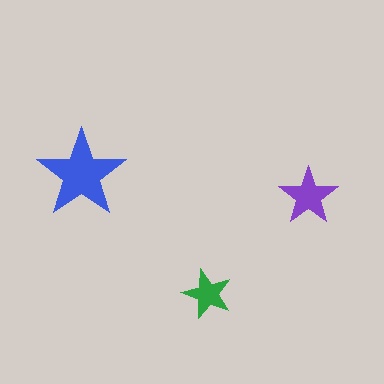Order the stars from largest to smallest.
the blue one, the purple one, the green one.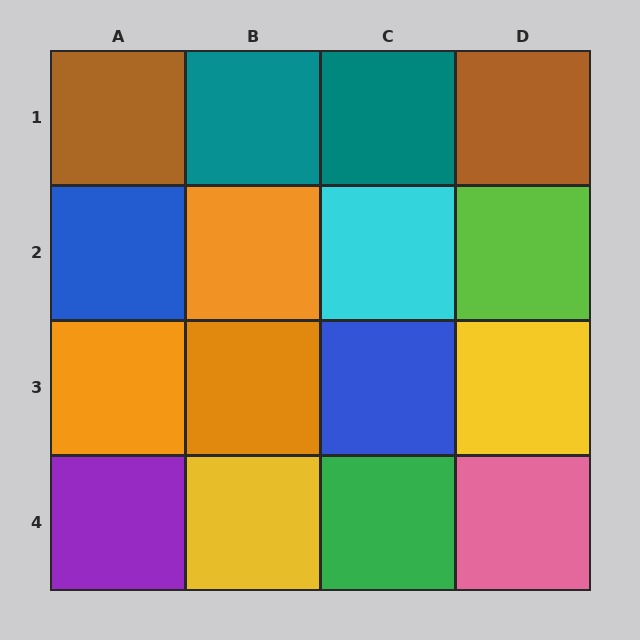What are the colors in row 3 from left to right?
Orange, orange, blue, yellow.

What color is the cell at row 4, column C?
Green.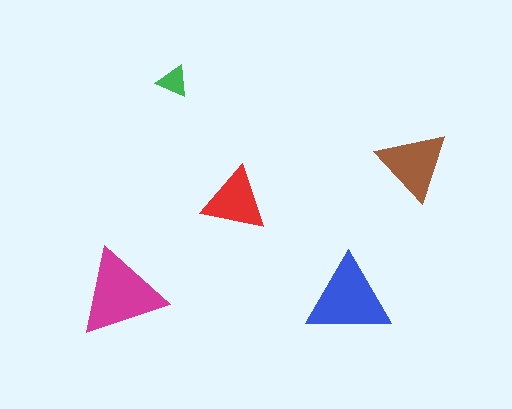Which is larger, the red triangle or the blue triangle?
The blue one.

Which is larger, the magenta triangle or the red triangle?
The magenta one.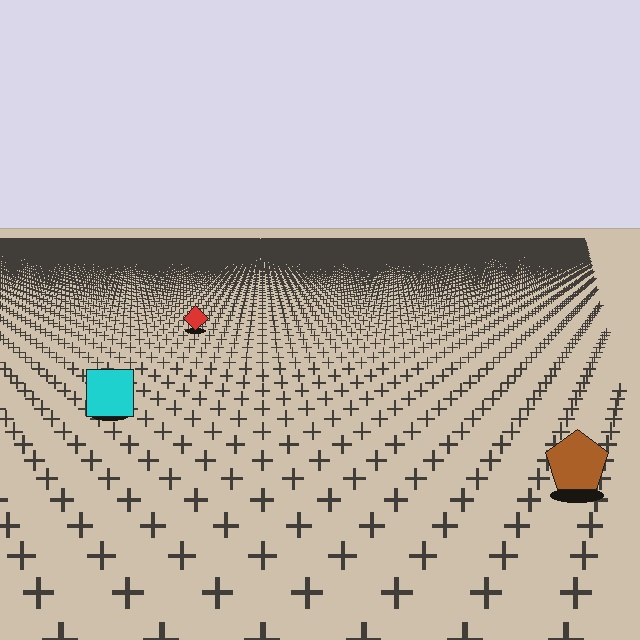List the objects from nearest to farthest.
From nearest to farthest: the brown pentagon, the cyan square, the red diamond.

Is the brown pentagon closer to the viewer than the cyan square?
Yes. The brown pentagon is closer — you can tell from the texture gradient: the ground texture is coarser near it.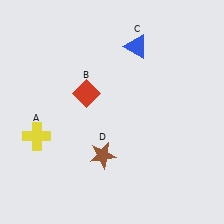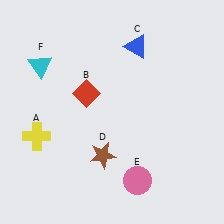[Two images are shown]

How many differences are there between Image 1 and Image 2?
There are 2 differences between the two images.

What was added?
A pink circle (E), a cyan triangle (F) were added in Image 2.